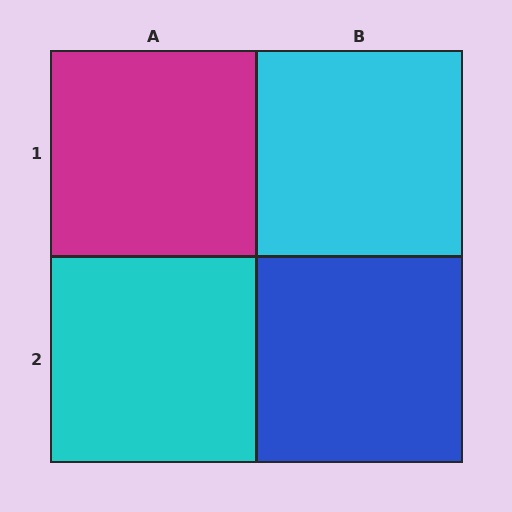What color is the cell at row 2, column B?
Blue.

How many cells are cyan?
2 cells are cyan.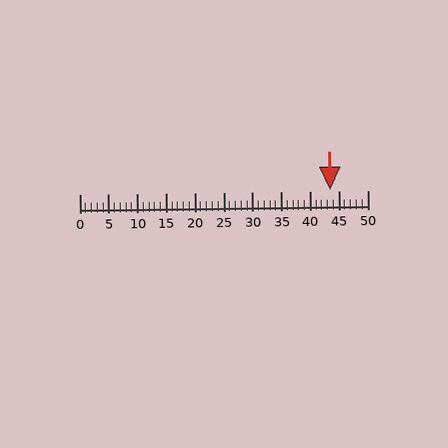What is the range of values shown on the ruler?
The ruler shows values from 0 to 50.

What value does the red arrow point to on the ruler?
The red arrow points to approximately 44.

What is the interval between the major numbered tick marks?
The major tick marks are spaced 5 units apart.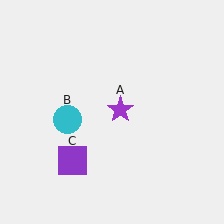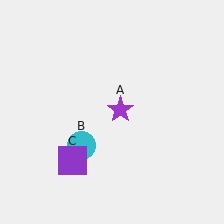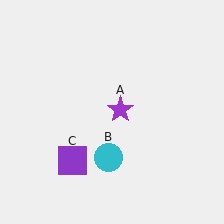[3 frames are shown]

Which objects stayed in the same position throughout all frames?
Purple star (object A) and purple square (object C) remained stationary.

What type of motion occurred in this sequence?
The cyan circle (object B) rotated counterclockwise around the center of the scene.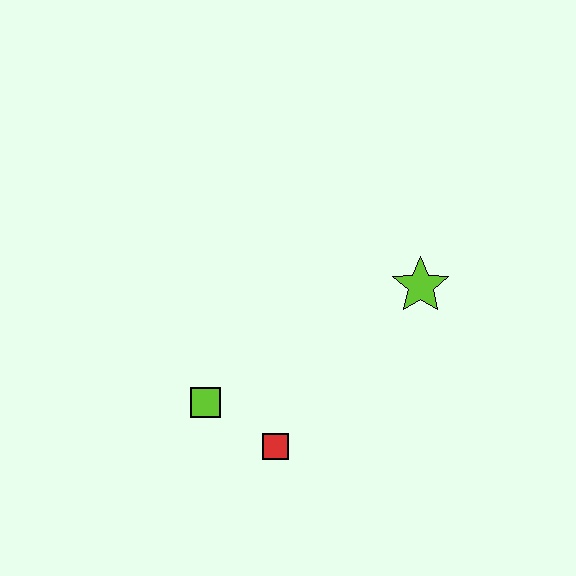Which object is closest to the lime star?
The red square is closest to the lime star.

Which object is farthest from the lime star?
The lime square is farthest from the lime star.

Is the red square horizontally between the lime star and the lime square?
Yes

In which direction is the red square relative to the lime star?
The red square is below the lime star.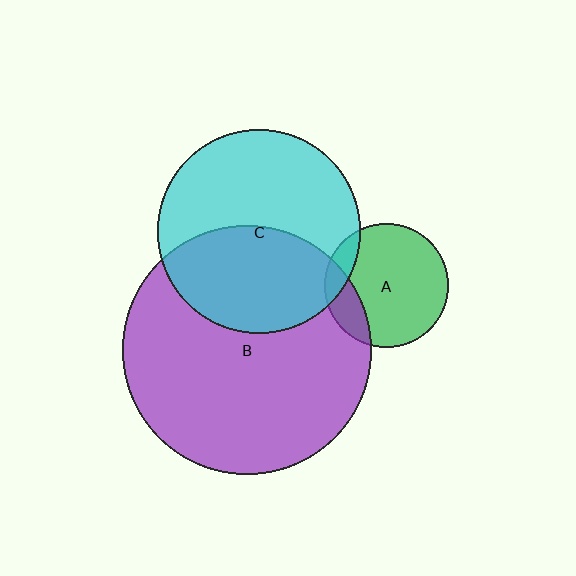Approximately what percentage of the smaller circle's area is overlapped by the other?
Approximately 10%.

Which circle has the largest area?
Circle B (purple).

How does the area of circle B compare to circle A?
Approximately 4.1 times.